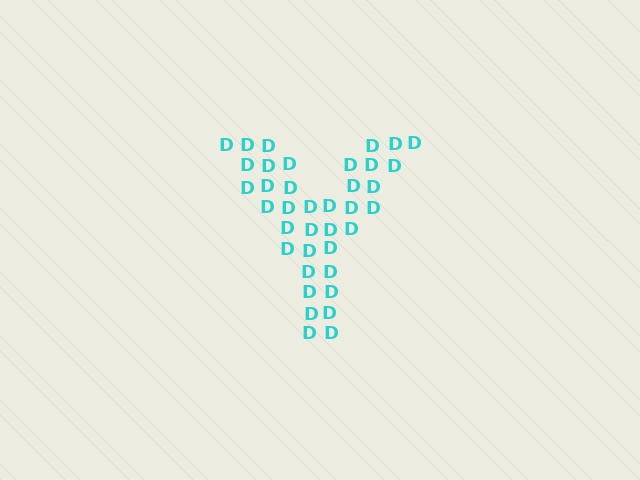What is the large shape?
The large shape is the letter Y.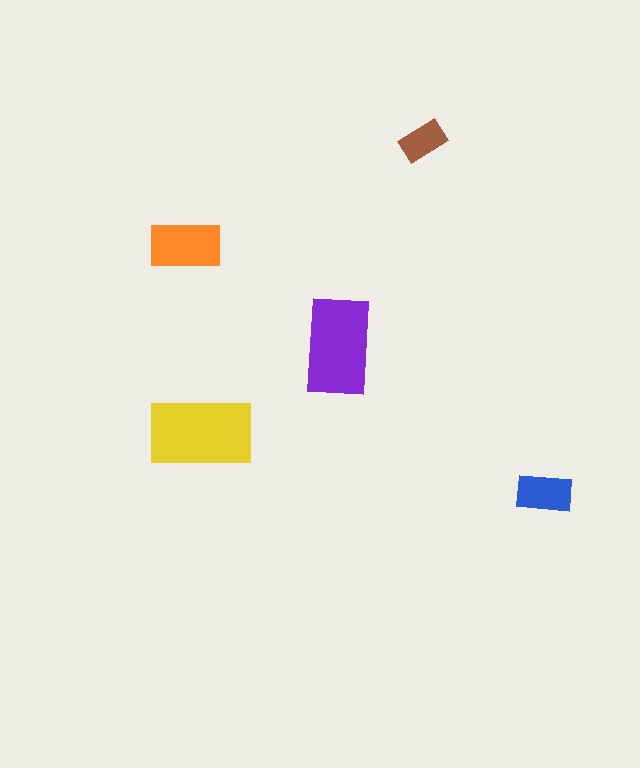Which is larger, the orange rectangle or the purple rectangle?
The purple one.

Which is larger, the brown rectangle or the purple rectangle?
The purple one.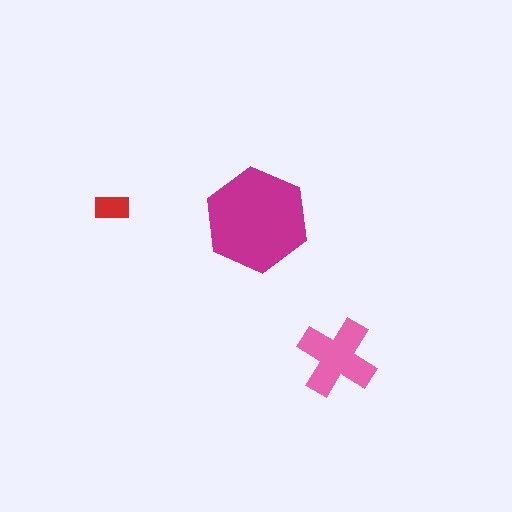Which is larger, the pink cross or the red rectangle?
The pink cross.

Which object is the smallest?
The red rectangle.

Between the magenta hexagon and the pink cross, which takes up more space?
The magenta hexagon.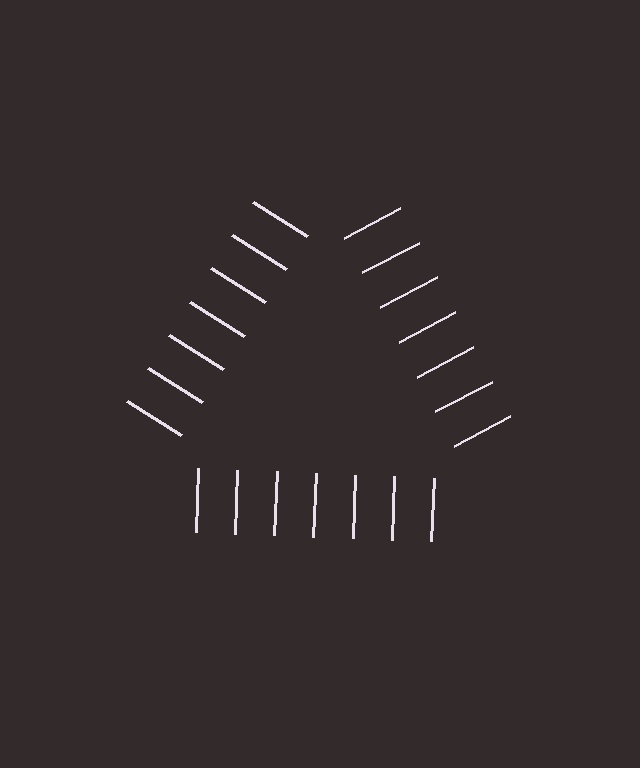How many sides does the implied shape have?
3 sides — the line-ends trace a triangle.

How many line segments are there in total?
21 — 7 along each of the 3 edges.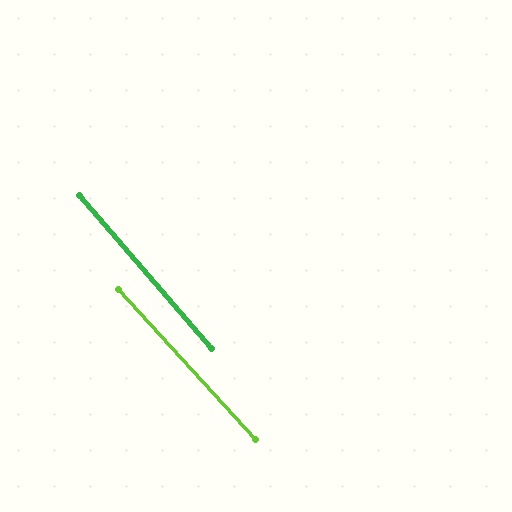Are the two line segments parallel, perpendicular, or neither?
Parallel — their directions differ by only 1.7°.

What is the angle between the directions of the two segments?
Approximately 2 degrees.